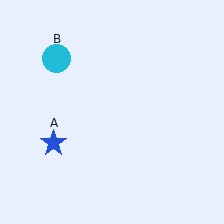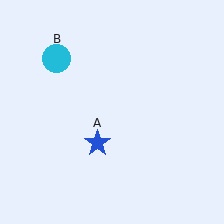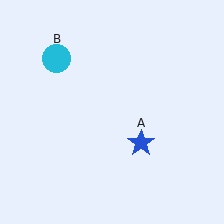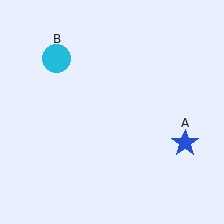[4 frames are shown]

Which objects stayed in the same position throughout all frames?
Cyan circle (object B) remained stationary.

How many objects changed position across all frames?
1 object changed position: blue star (object A).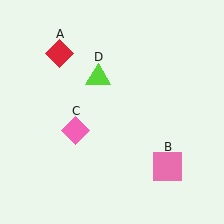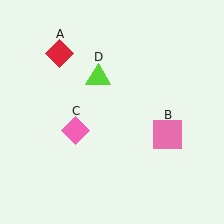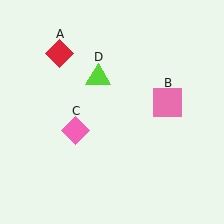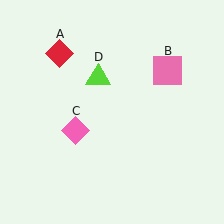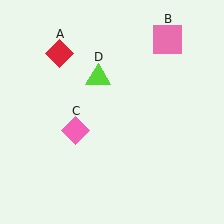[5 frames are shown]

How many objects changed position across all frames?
1 object changed position: pink square (object B).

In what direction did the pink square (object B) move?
The pink square (object B) moved up.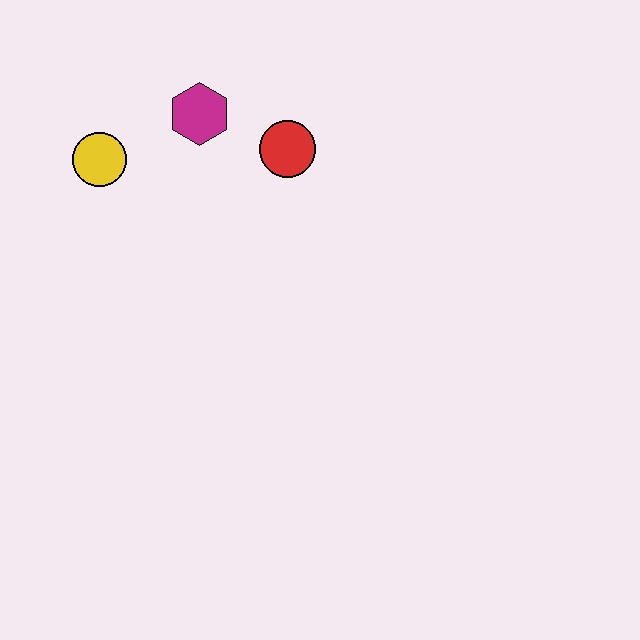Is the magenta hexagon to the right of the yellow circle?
Yes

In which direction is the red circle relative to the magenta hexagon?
The red circle is to the right of the magenta hexagon.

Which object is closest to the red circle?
The magenta hexagon is closest to the red circle.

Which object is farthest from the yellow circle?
The red circle is farthest from the yellow circle.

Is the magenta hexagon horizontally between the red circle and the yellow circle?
Yes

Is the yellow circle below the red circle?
Yes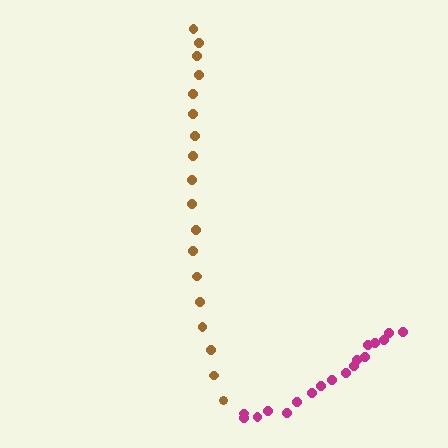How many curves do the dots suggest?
There are 2 distinct paths.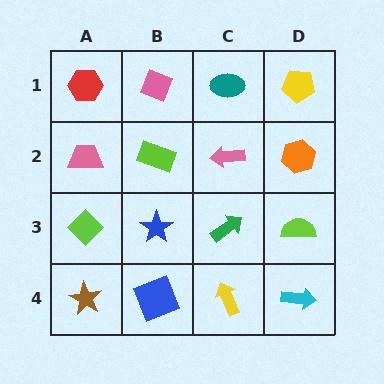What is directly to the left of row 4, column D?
A yellow arrow.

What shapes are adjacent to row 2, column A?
A red hexagon (row 1, column A), a lime diamond (row 3, column A), a lime rectangle (row 2, column B).